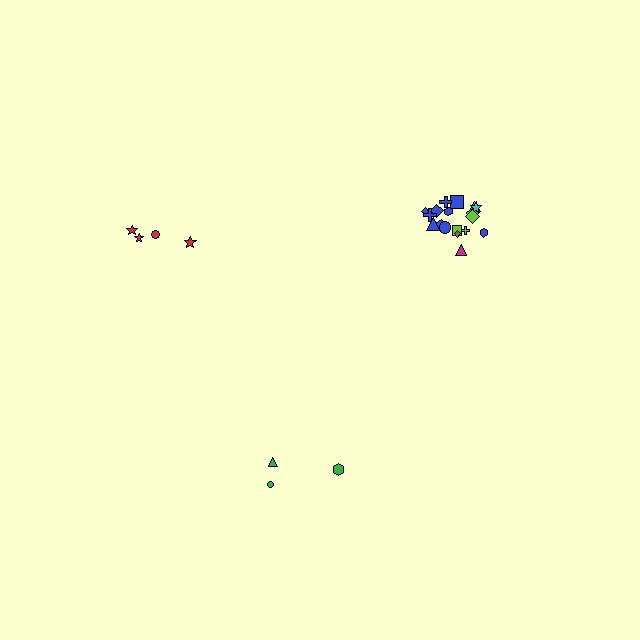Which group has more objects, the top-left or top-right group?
The top-right group.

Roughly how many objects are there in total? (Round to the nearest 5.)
Roughly 25 objects in total.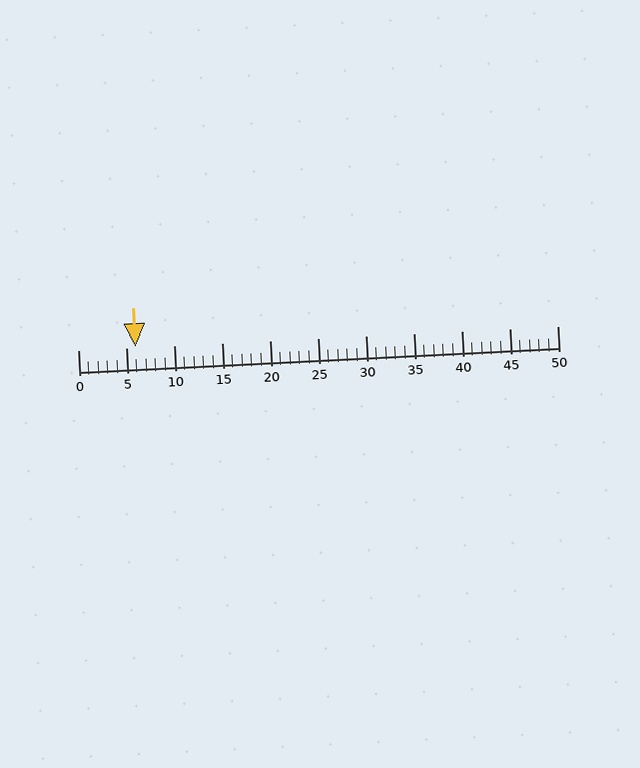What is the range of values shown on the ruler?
The ruler shows values from 0 to 50.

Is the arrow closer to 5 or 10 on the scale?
The arrow is closer to 5.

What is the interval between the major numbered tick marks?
The major tick marks are spaced 5 units apart.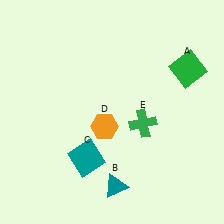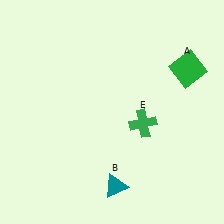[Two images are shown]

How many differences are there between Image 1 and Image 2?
There are 2 differences between the two images.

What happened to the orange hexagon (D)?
The orange hexagon (D) was removed in Image 2. It was in the bottom-left area of Image 1.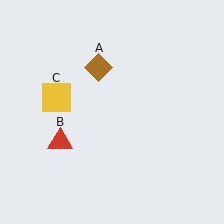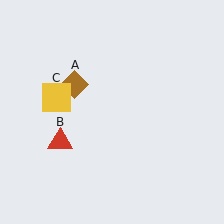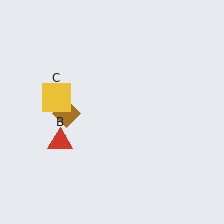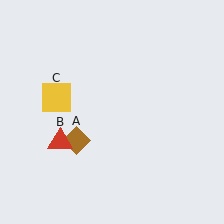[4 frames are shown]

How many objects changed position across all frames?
1 object changed position: brown diamond (object A).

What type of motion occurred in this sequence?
The brown diamond (object A) rotated counterclockwise around the center of the scene.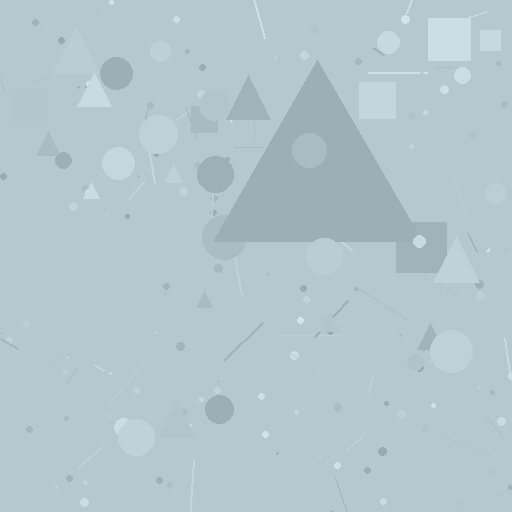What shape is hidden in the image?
A triangle is hidden in the image.